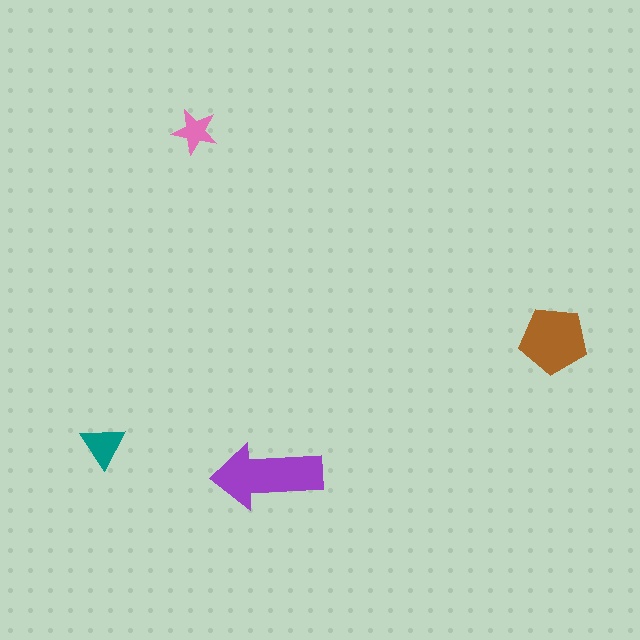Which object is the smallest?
The pink star.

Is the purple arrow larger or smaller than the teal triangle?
Larger.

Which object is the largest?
The purple arrow.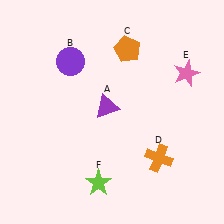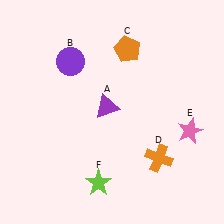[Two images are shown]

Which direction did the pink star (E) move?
The pink star (E) moved down.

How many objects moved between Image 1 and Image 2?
1 object moved between the two images.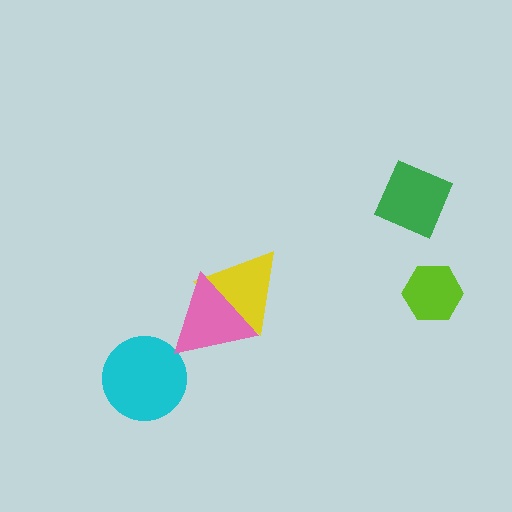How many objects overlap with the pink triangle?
1 object overlaps with the pink triangle.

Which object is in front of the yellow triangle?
The pink triangle is in front of the yellow triangle.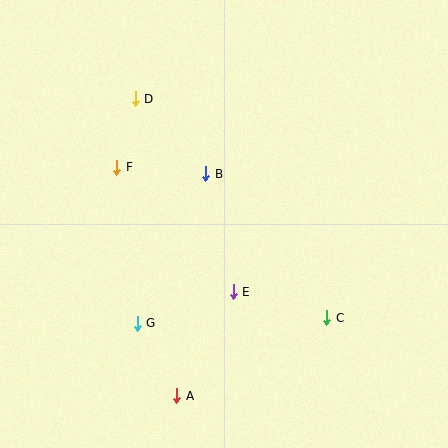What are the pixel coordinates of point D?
Point D is at (135, 99).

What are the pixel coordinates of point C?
Point C is at (327, 318).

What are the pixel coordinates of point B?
Point B is at (206, 174).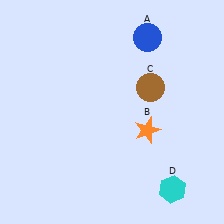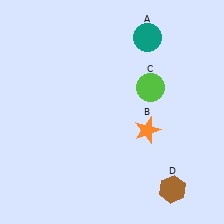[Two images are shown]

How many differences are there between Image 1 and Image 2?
There are 3 differences between the two images.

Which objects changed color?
A changed from blue to teal. C changed from brown to lime. D changed from cyan to brown.